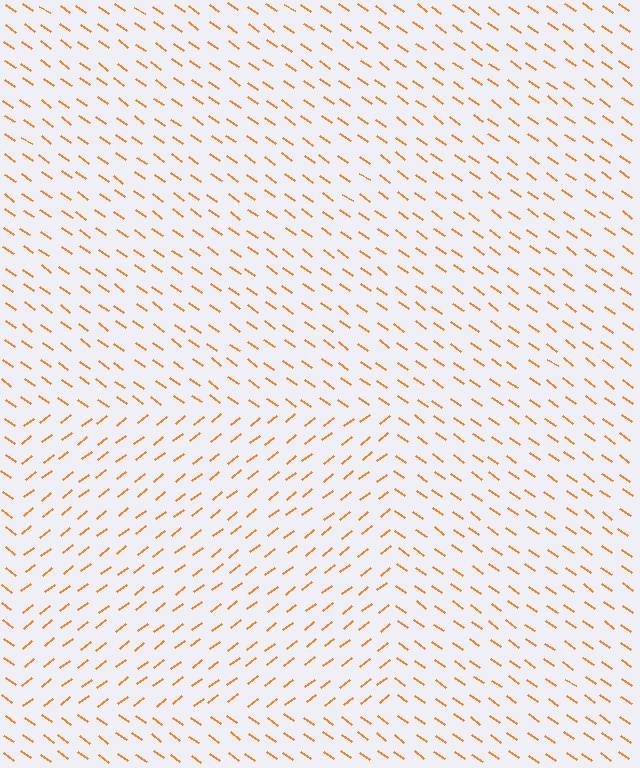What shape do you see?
I see a rectangle.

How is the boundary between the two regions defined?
The boundary is defined purely by a change in line orientation (approximately 74 degrees difference). All lines are the same color and thickness.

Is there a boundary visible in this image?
Yes, there is a texture boundary formed by a change in line orientation.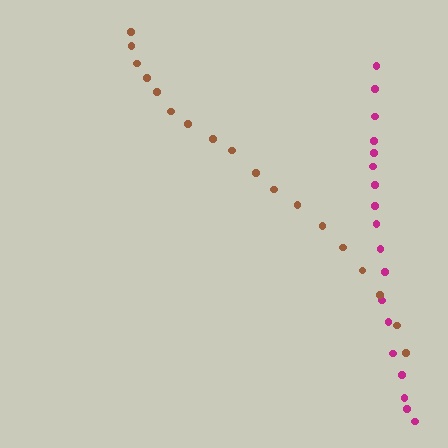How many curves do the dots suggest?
There are 2 distinct paths.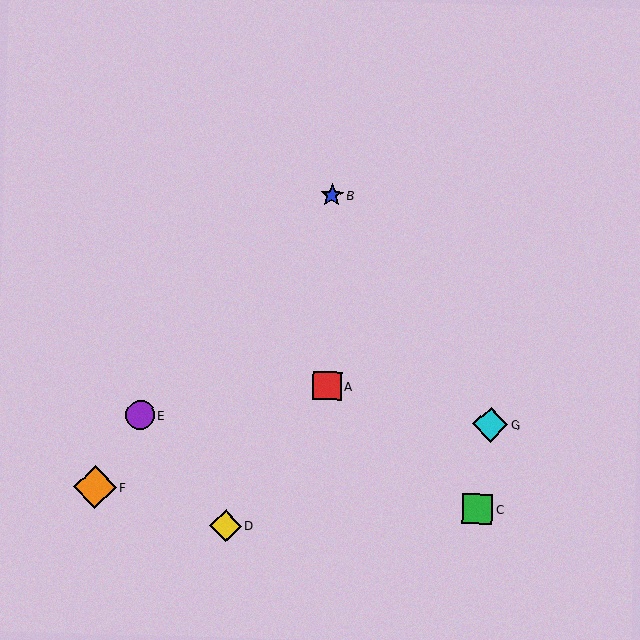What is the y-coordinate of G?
Object G is at y≈425.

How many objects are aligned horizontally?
2 objects (E, G) are aligned horizontally.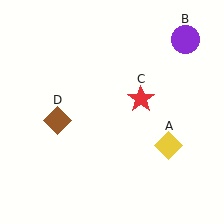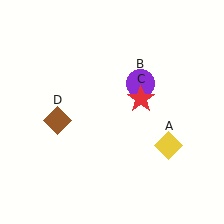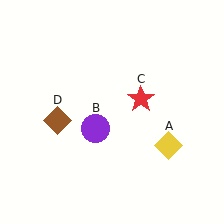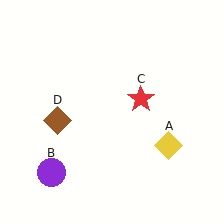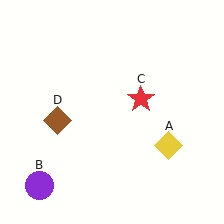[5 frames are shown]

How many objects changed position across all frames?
1 object changed position: purple circle (object B).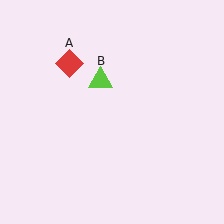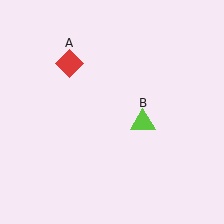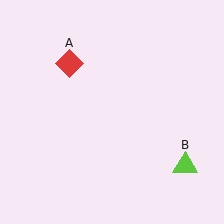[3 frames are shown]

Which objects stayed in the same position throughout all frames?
Red diamond (object A) remained stationary.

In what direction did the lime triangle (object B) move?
The lime triangle (object B) moved down and to the right.